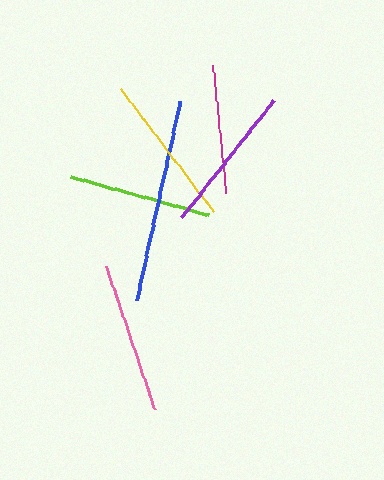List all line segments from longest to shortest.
From longest to shortest: blue, yellow, pink, purple, lime, magenta.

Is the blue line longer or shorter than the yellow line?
The blue line is longer than the yellow line.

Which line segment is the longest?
The blue line is the longest at approximately 203 pixels.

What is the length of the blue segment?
The blue segment is approximately 203 pixels long.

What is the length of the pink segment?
The pink segment is approximately 152 pixels long.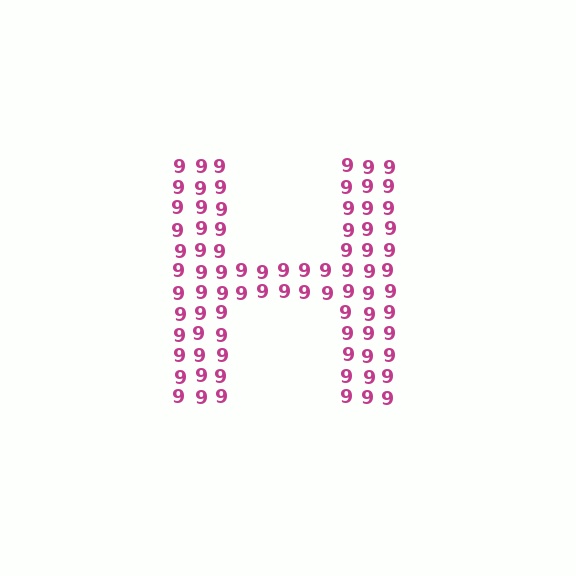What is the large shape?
The large shape is the letter H.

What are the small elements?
The small elements are digit 9's.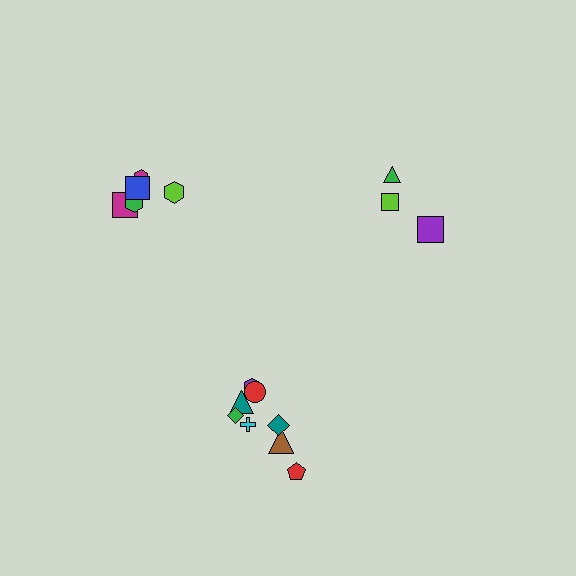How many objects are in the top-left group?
There are 6 objects.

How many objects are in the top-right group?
There are 3 objects.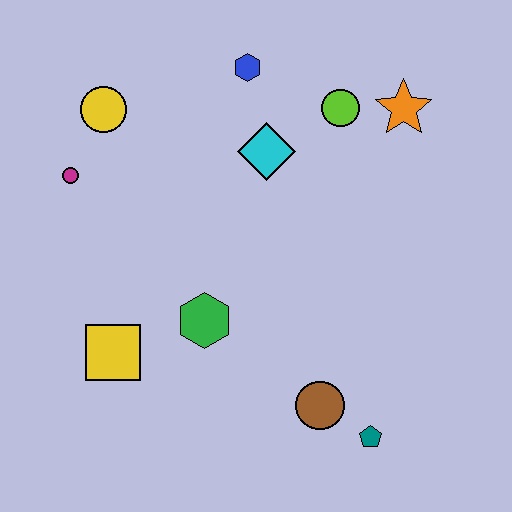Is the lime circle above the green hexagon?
Yes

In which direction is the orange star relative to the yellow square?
The orange star is to the right of the yellow square.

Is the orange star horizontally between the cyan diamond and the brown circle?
No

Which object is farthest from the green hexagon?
The orange star is farthest from the green hexagon.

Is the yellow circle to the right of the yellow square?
No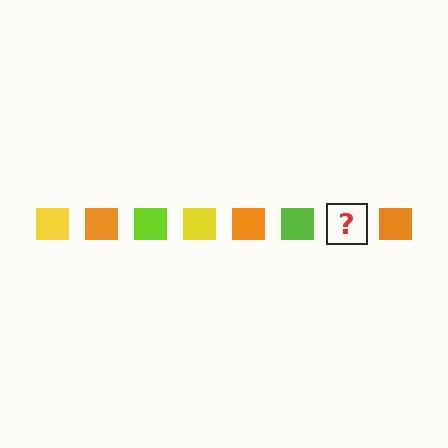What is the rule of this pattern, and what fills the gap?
The rule is that the pattern cycles through yellow, orange, lime squares. The gap should be filled with a yellow square.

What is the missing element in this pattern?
The missing element is a yellow square.